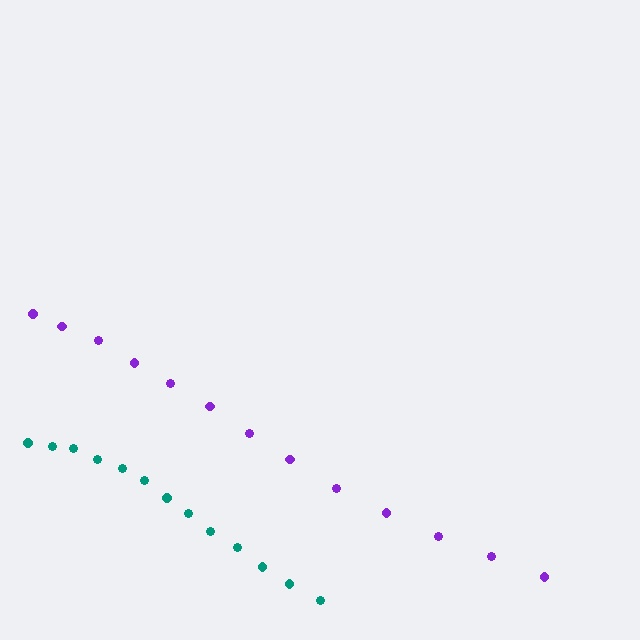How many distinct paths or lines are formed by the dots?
There are 2 distinct paths.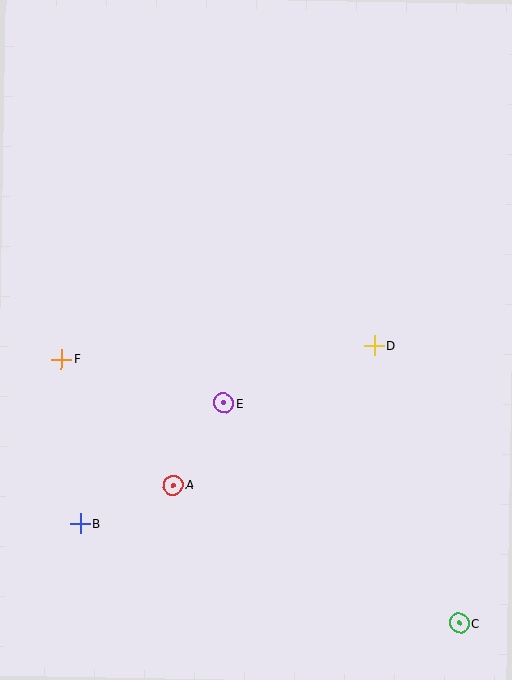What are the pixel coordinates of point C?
Point C is at (459, 623).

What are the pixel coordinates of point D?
Point D is at (374, 346).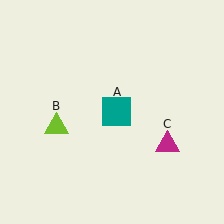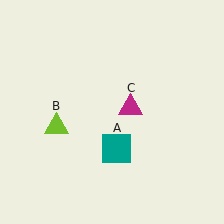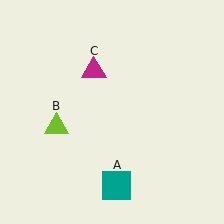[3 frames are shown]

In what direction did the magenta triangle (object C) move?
The magenta triangle (object C) moved up and to the left.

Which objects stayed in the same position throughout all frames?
Lime triangle (object B) remained stationary.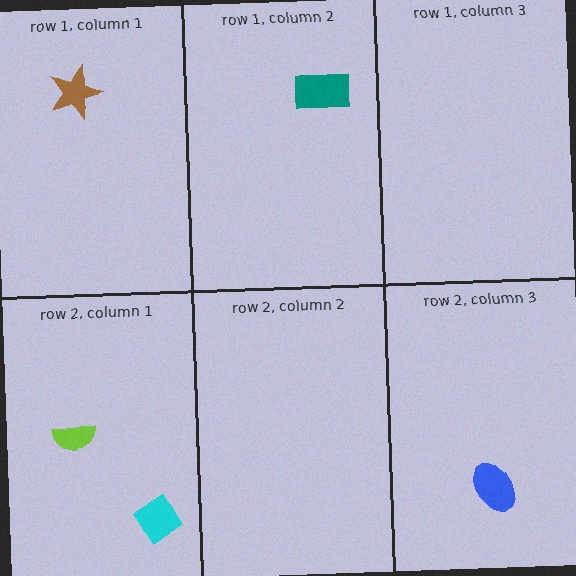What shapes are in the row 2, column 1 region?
The lime semicircle, the cyan diamond.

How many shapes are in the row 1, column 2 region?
1.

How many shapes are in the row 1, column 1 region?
1.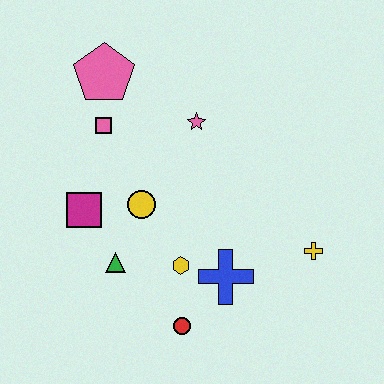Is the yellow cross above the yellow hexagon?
Yes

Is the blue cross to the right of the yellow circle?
Yes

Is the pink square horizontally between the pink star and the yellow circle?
No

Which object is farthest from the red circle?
The pink pentagon is farthest from the red circle.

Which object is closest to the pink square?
The pink pentagon is closest to the pink square.